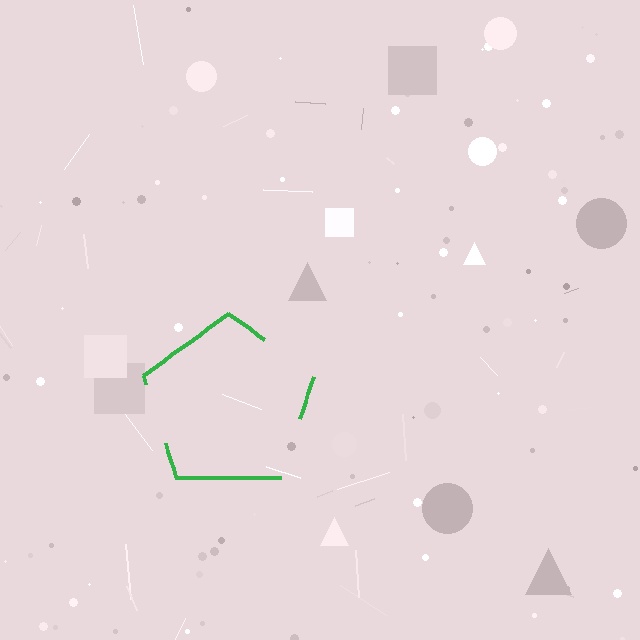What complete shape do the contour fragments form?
The contour fragments form a pentagon.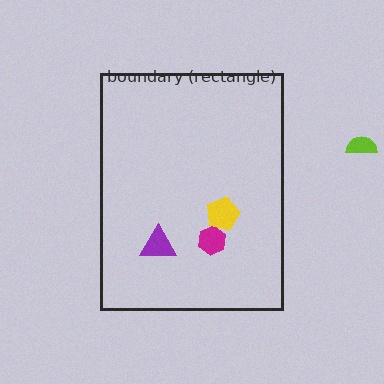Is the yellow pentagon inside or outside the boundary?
Inside.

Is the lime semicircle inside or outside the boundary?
Outside.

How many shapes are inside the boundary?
3 inside, 1 outside.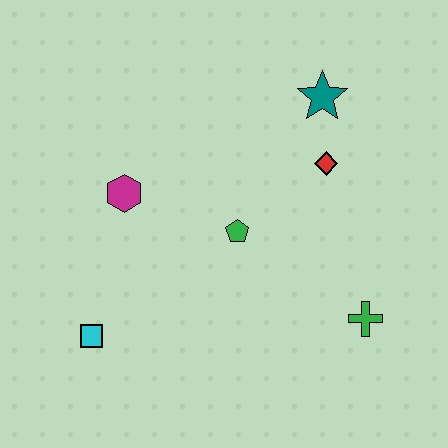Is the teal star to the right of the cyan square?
Yes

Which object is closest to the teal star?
The red diamond is closest to the teal star.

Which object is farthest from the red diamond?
The cyan square is farthest from the red diamond.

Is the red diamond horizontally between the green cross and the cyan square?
Yes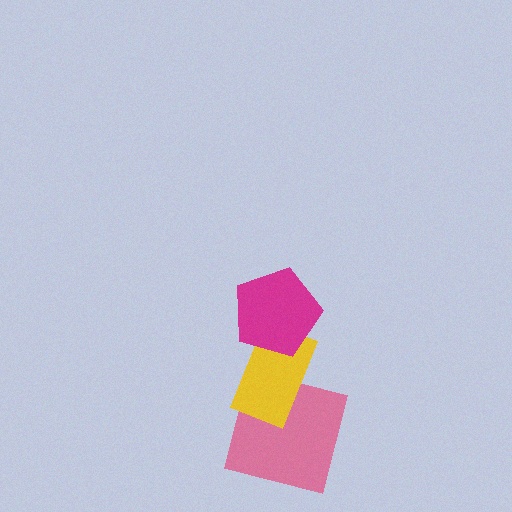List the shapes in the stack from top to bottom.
From top to bottom: the magenta pentagon, the yellow rectangle, the pink square.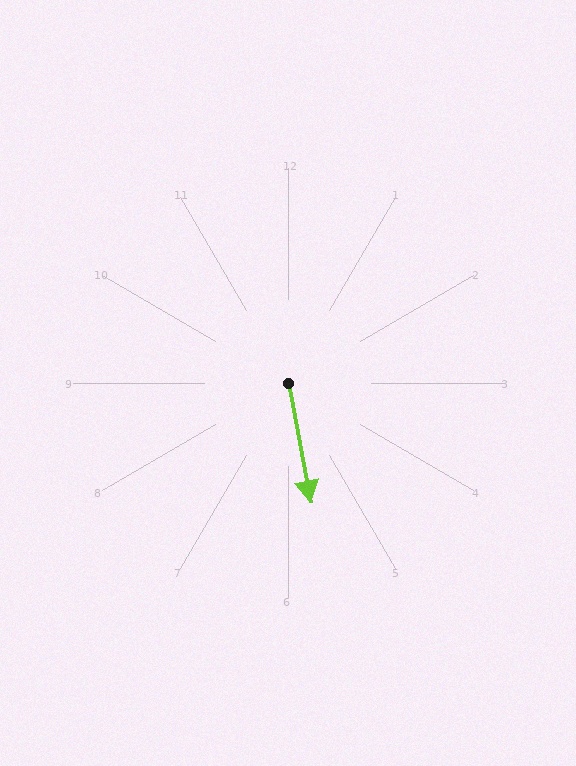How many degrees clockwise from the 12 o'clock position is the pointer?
Approximately 169 degrees.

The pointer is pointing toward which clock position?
Roughly 6 o'clock.